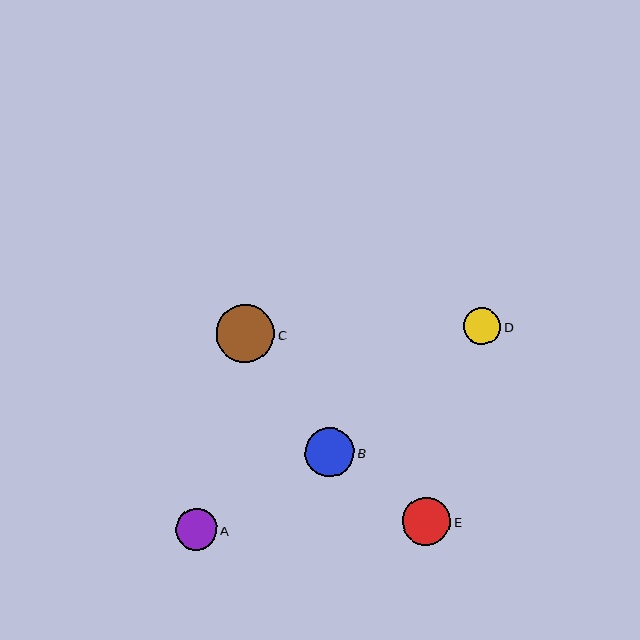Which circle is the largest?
Circle C is the largest with a size of approximately 58 pixels.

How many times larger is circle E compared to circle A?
Circle E is approximately 1.2 times the size of circle A.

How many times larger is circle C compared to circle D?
Circle C is approximately 1.6 times the size of circle D.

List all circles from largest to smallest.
From largest to smallest: C, B, E, A, D.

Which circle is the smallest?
Circle D is the smallest with a size of approximately 37 pixels.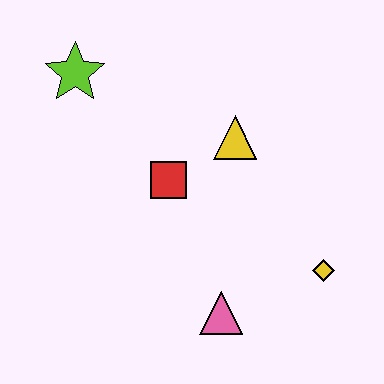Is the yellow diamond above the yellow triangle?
No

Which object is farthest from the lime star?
The yellow diamond is farthest from the lime star.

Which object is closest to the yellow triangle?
The red square is closest to the yellow triangle.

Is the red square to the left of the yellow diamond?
Yes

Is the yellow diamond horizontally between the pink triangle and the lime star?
No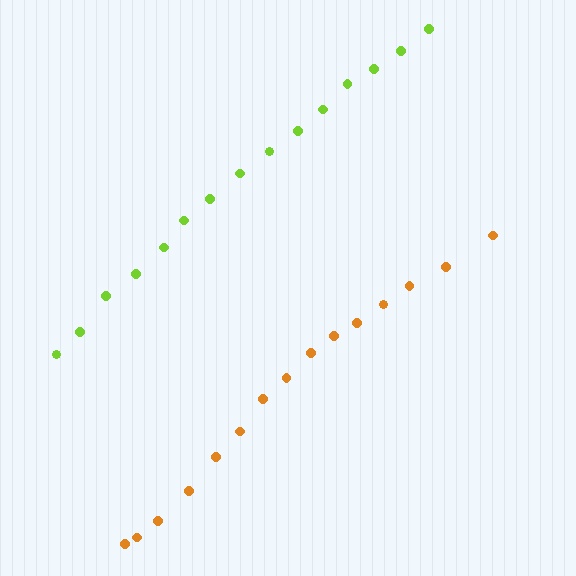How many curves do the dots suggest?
There are 2 distinct paths.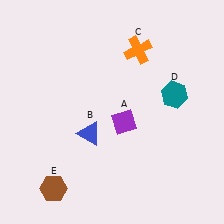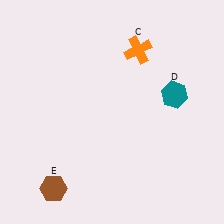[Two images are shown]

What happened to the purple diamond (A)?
The purple diamond (A) was removed in Image 2. It was in the bottom-right area of Image 1.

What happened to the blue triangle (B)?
The blue triangle (B) was removed in Image 2. It was in the bottom-left area of Image 1.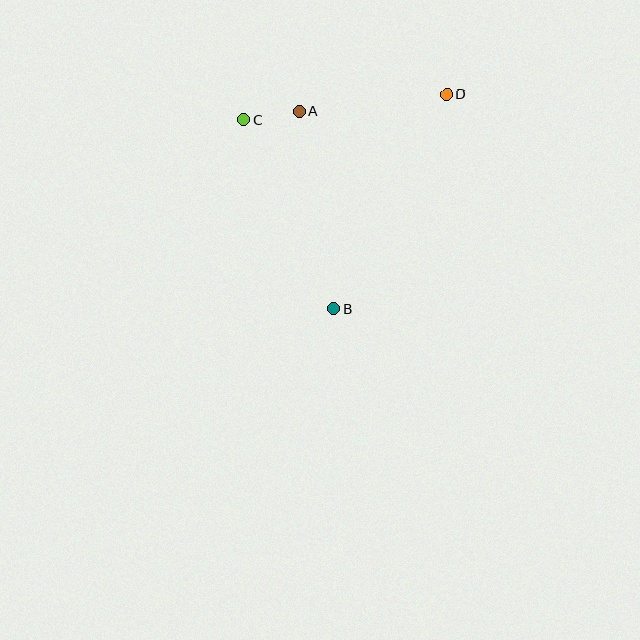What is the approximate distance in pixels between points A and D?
The distance between A and D is approximately 148 pixels.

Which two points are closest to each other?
Points A and C are closest to each other.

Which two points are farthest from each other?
Points B and D are farthest from each other.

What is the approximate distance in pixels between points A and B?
The distance between A and B is approximately 200 pixels.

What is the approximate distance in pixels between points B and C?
The distance between B and C is approximately 209 pixels.